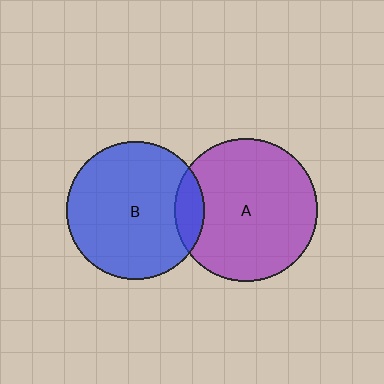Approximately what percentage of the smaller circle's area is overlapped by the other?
Approximately 10%.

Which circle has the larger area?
Circle A (purple).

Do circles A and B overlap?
Yes.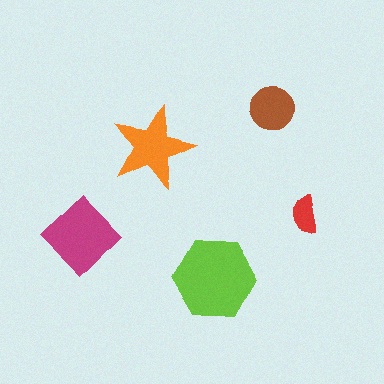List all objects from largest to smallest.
The lime hexagon, the magenta diamond, the orange star, the brown circle, the red semicircle.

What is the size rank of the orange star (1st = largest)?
3rd.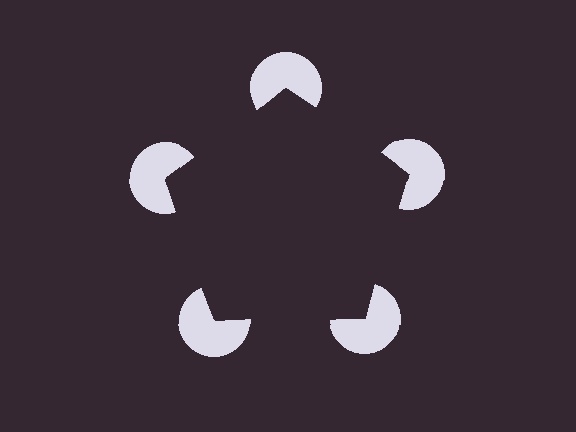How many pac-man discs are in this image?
There are 5 — one at each vertex of the illusory pentagon.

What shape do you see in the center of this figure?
An illusory pentagon — its edges are inferred from the aligned wedge cuts in the pac-man discs, not physically drawn.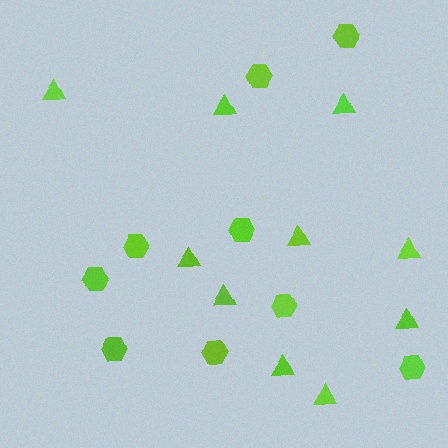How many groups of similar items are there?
There are 2 groups: one group of hexagons (9) and one group of triangles (10).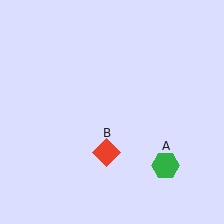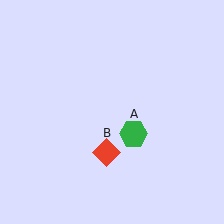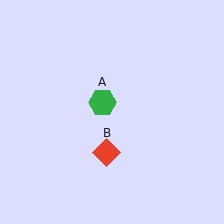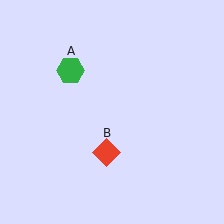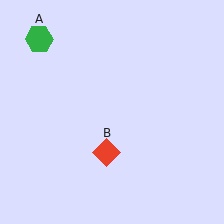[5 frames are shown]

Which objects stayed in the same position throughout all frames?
Red diamond (object B) remained stationary.